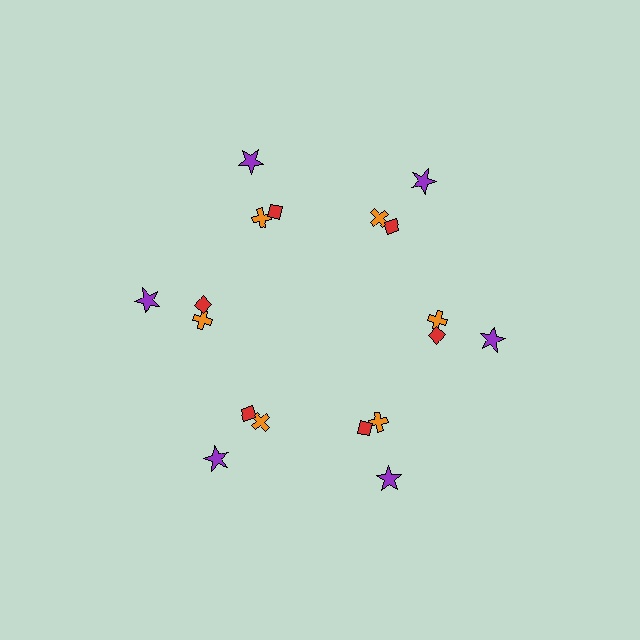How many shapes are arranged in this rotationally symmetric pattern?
There are 18 shapes, arranged in 6 groups of 3.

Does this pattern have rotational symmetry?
Yes, this pattern has 6-fold rotational symmetry. It looks the same after rotating 60 degrees around the center.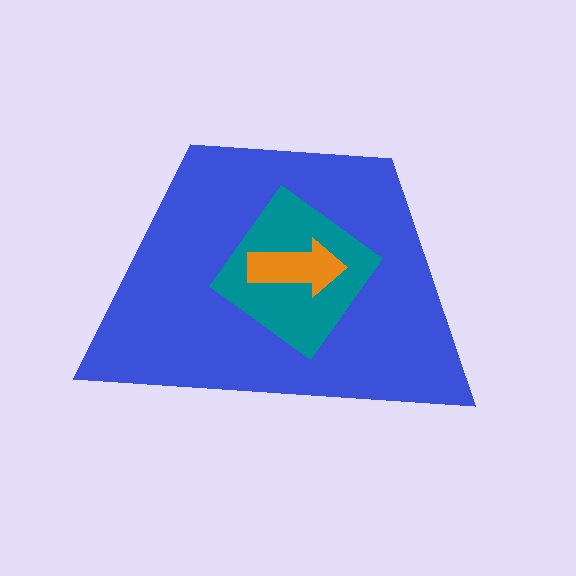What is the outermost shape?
The blue trapezoid.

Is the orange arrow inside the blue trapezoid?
Yes.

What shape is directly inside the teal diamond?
The orange arrow.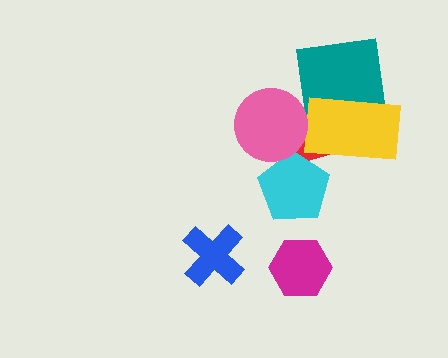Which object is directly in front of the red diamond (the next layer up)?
The yellow rectangle is directly in front of the red diamond.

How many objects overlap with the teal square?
1 object overlaps with the teal square.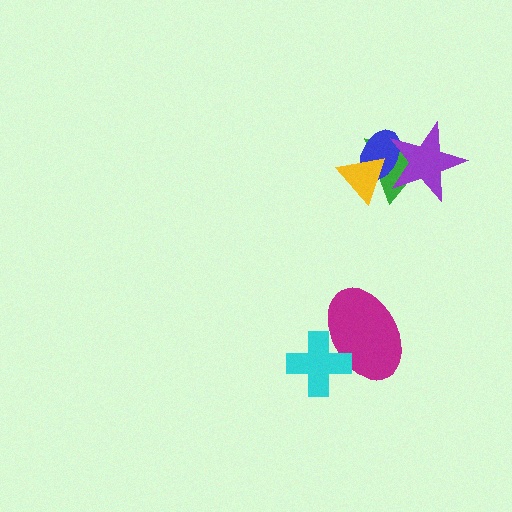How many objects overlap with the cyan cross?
1 object overlaps with the cyan cross.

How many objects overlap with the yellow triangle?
2 objects overlap with the yellow triangle.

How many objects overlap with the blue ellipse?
3 objects overlap with the blue ellipse.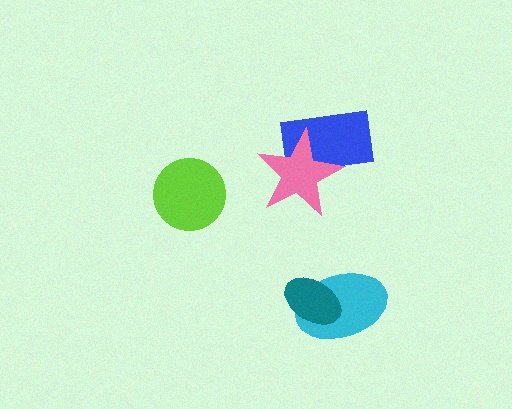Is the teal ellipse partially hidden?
No, no other shape covers it.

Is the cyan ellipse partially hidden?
Yes, it is partially covered by another shape.